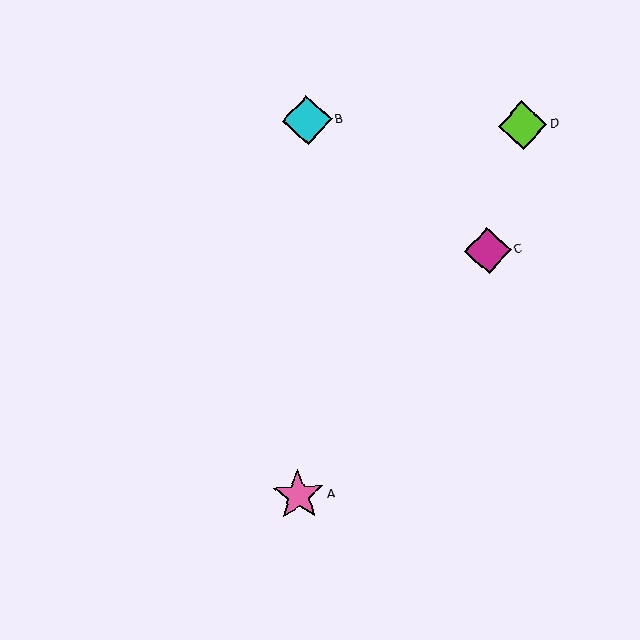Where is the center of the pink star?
The center of the pink star is at (298, 495).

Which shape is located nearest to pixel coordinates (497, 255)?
The magenta diamond (labeled C) at (488, 251) is nearest to that location.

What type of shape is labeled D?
Shape D is a lime diamond.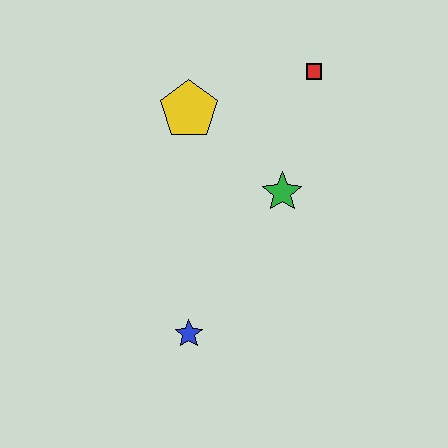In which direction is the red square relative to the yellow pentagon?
The red square is to the right of the yellow pentagon.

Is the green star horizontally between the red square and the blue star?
Yes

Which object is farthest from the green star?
The blue star is farthest from the green star.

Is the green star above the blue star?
Yes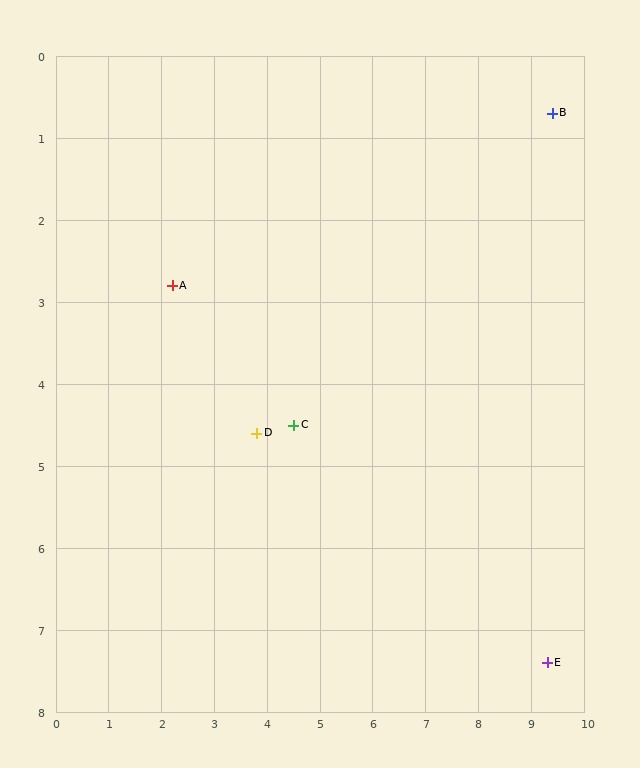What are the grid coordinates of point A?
Point A is at approximately (2.2, 2.8).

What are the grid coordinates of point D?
Point D is at approximately (3.8, 4.6).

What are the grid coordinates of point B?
Point B is at approximately (9.4, 0.7).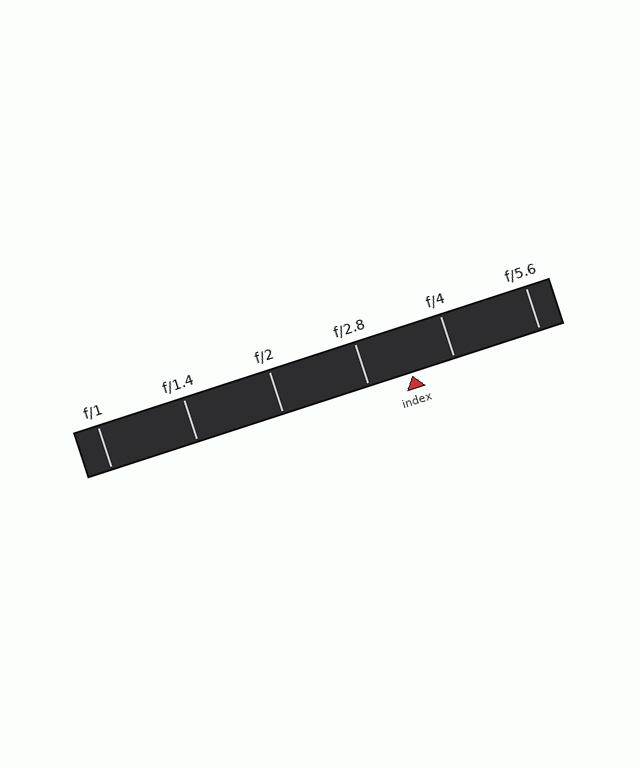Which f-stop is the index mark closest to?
The index mark is closest to f/4.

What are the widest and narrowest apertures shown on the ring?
The widest aperture shown is f/1 and the narrowest is f/5.6.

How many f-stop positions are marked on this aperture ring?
There are 6 f-stop positions marked.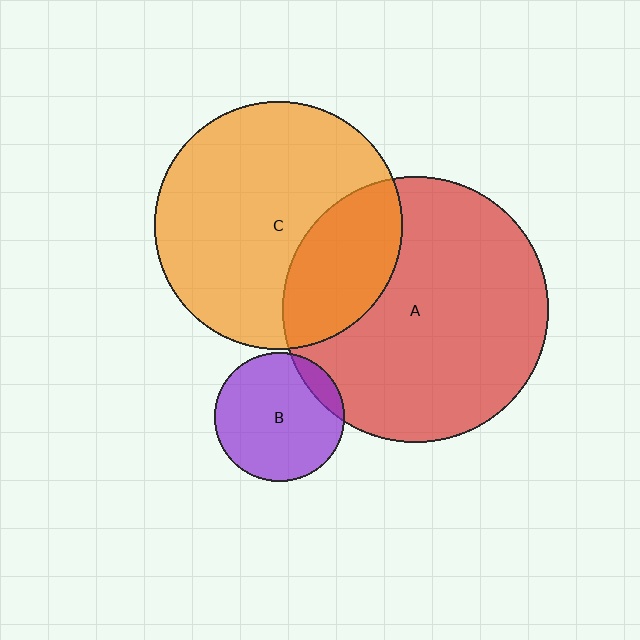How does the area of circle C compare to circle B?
Approximately 3.7 times.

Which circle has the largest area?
Circle A (red).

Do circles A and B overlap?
Yes.